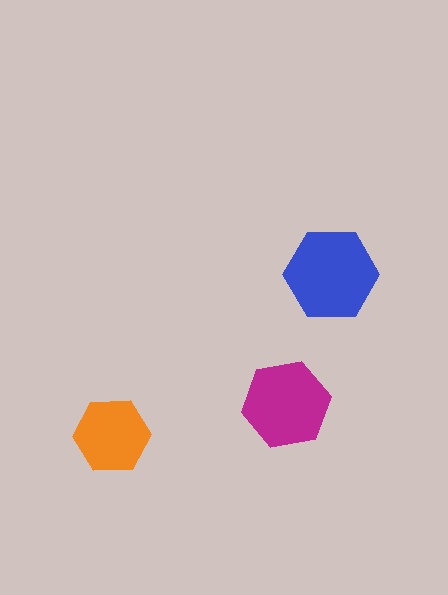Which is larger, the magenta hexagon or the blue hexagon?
The blue one.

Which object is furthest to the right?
The blue hexagon is rightmost.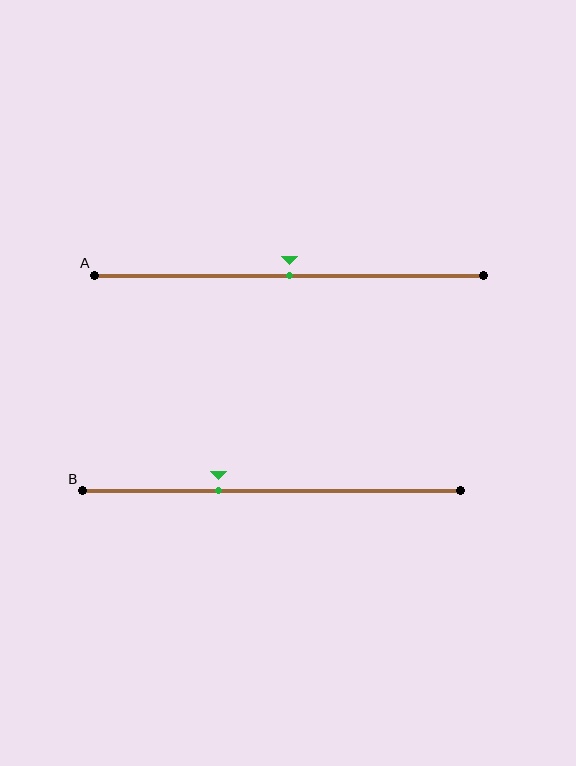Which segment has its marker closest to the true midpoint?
Segment A has its marker closest to the true midpoint.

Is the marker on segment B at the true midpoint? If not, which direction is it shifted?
No, the marker on segment B is shifted to the left by about 14% of the segment length.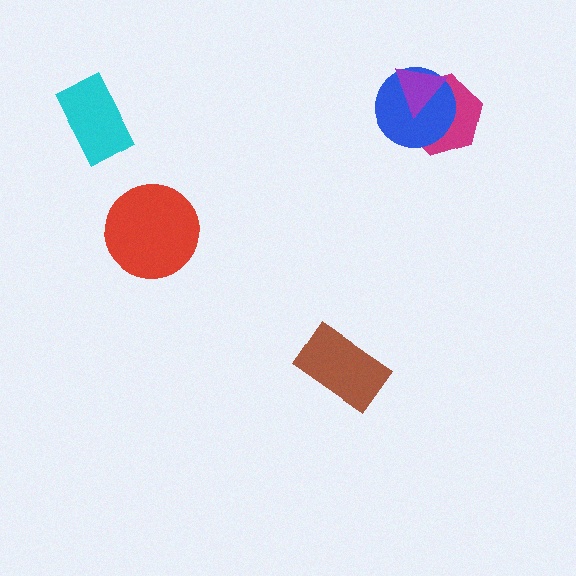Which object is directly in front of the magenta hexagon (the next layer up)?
The blue circle is directly in front of the magenta hexagon.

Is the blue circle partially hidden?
Yes, it is partially covered by another shape.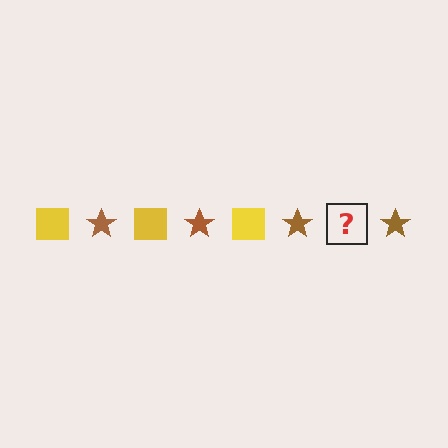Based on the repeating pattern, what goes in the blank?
The blank should be a yellow square.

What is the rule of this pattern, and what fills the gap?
The rule is that the pattern alternates between yellow square and brown star. The gap should be filled with a yellow square.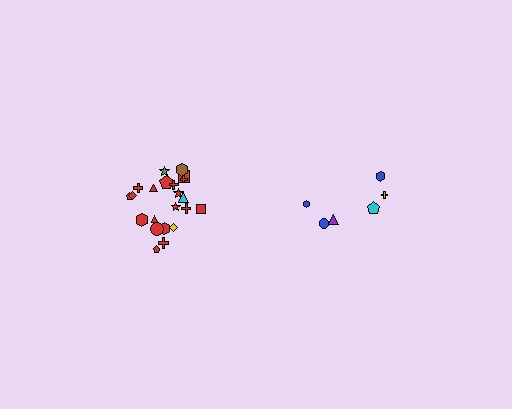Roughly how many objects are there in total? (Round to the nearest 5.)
Roughly 30 objects in total.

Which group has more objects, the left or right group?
The left group.